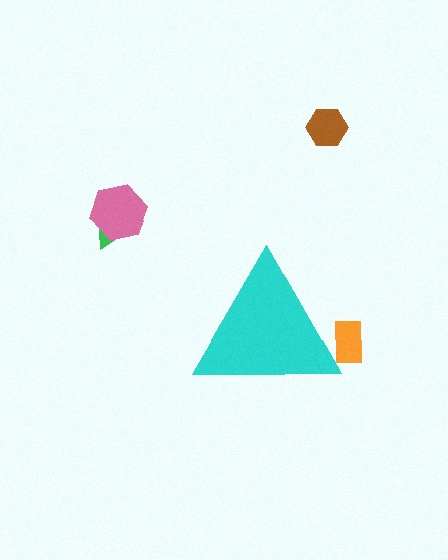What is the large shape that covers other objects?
A cyan triangle.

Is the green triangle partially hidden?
No, the green triangle is fully visible.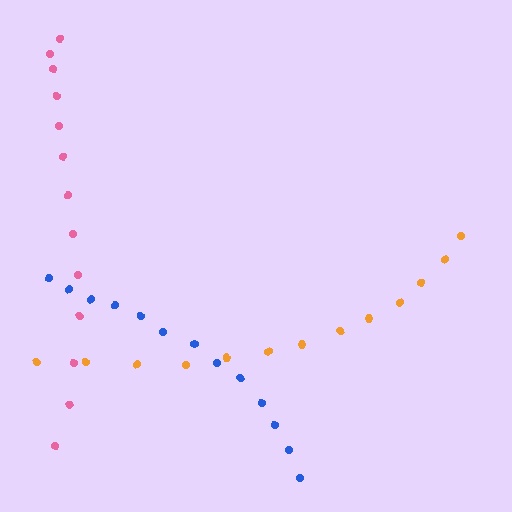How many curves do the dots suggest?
There are 3 distinct paths.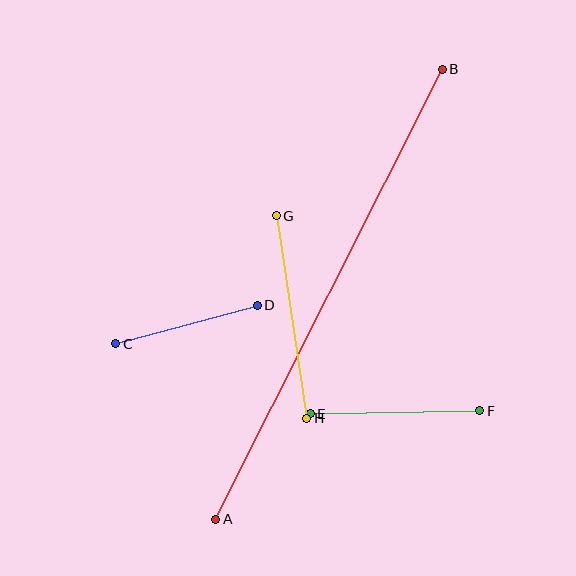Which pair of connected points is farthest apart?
Points A and B are farthest apart.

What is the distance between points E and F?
The distance is approximately 170 pixels.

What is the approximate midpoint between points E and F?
The midpoint is at approximately (395, 412) pixels.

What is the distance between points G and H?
The distance is approximately 205 pixels.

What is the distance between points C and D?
The distance is approximately 147 pixels.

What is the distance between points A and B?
The distance is approximately 504 pixels.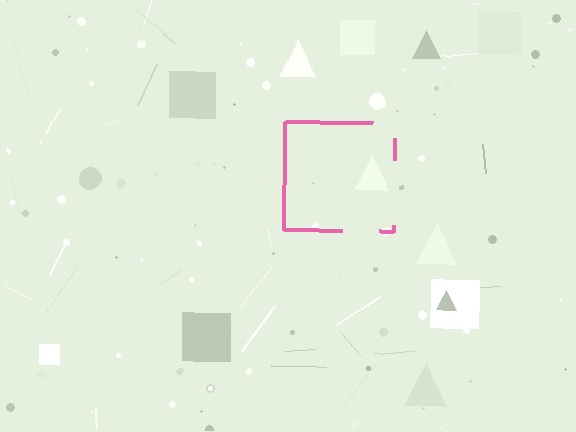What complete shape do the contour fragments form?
The contour fragments form a square.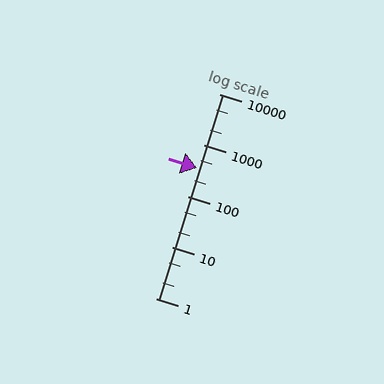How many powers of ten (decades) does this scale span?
The scale spans 4 decades, from 1 to 10000.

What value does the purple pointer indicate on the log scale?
The pointer indicates approximately 350.